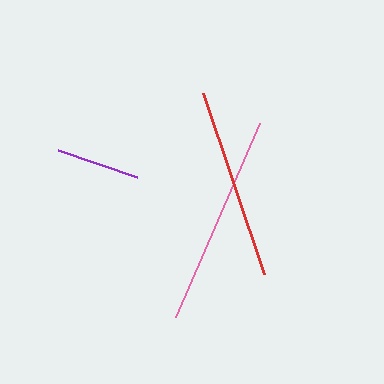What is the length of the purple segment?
The purple segment is approximately 84 pixels long.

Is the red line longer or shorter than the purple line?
The red line is longer than the purple line.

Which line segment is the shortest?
The purple line is the shortest at approximately 84 pixels.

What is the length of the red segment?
The red segment is approximately 191 pixels long.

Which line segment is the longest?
The pink line is the longest at approximately 212 pixels.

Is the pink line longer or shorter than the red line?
The pink line is longer than the red line.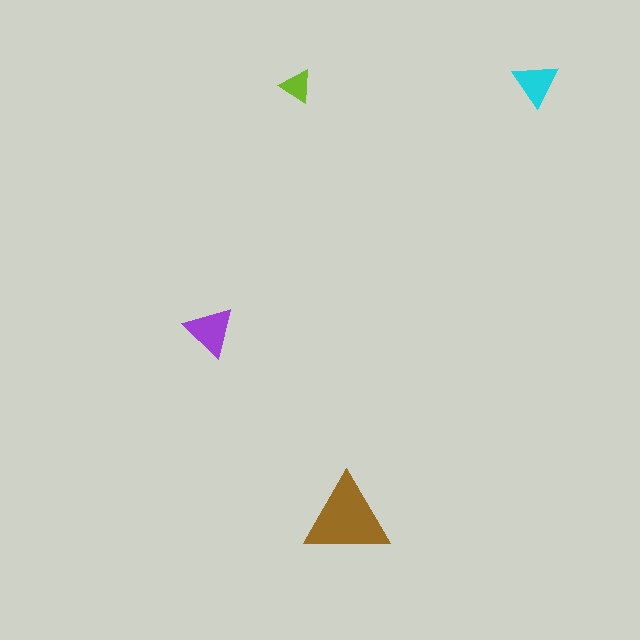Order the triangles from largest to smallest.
the brown one, the purple one, the cyan one, the lime one.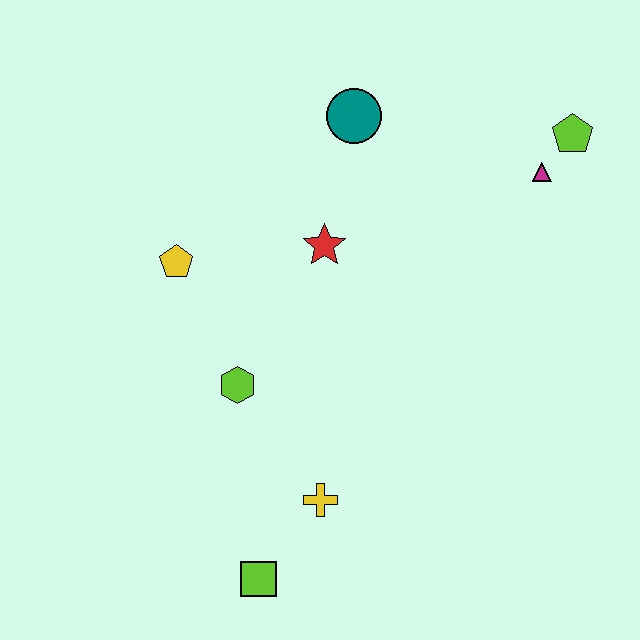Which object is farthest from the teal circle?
The lime square is farthest from the teal circle.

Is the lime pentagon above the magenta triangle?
Yes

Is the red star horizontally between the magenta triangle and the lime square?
Yes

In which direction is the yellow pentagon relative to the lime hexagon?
The yellow pentagon is above the lime hexagon.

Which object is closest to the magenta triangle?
The lime pentagon is closest to the magenta triangle.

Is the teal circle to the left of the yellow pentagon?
No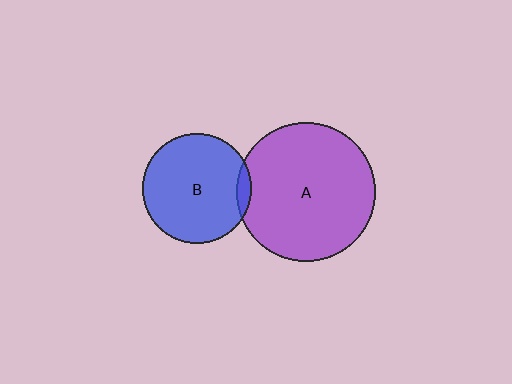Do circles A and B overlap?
Yes.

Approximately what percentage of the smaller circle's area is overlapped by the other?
Approximately 5%.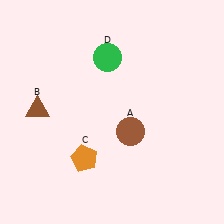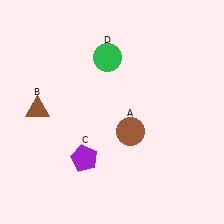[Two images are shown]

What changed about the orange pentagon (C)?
In Image 1, C is orange. In Image 2, it changed to purple.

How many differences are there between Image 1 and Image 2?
There is 1 difference between the two images.